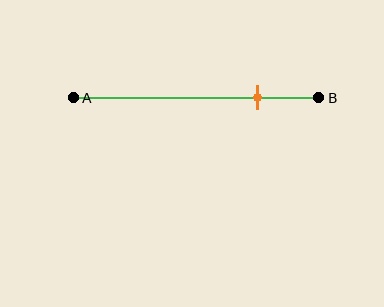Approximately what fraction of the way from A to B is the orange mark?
The orange mark is approximately 75% of the way from A to B.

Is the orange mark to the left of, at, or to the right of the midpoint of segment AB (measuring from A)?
The orange mark is to the right of the midpoint of segment AB.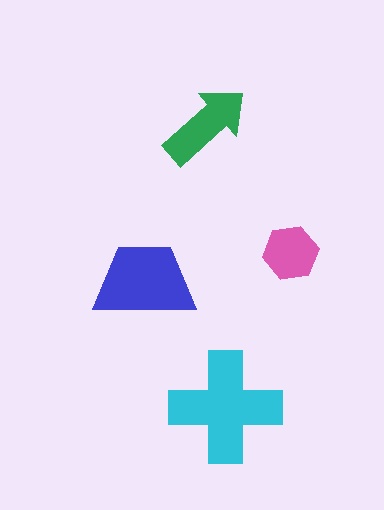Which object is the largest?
The cyan cross.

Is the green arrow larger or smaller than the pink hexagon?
Larger.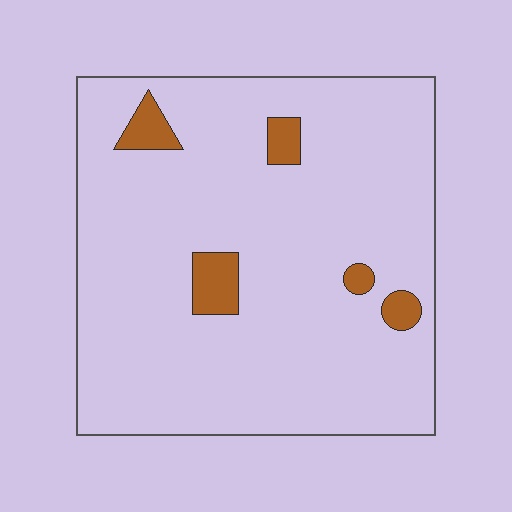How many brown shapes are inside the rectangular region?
5.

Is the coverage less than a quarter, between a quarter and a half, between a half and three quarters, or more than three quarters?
Less than a quarter.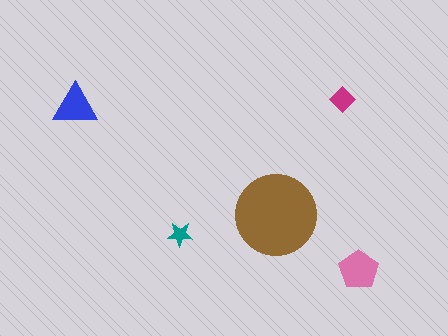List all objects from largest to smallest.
The brown circle, the pink pentagon, the blue triangle, the magenta diamond, the teal star.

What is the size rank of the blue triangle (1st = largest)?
3rd.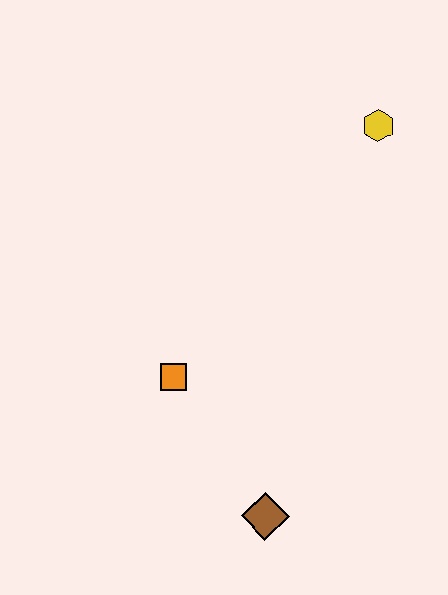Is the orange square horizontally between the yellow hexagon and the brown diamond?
No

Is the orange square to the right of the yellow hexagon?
No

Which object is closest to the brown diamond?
The orange square is closest to the brown diamond.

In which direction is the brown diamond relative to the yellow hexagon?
The brown diamond is below the yellow hexagon.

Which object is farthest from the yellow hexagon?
The brown diamond is farthest from the yellow hexagon.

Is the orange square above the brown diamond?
Yes